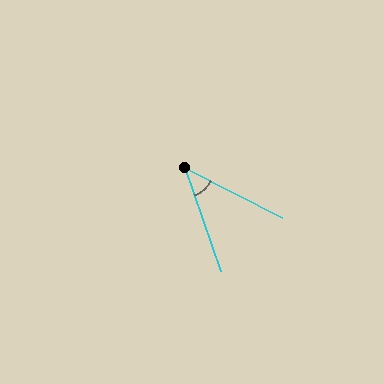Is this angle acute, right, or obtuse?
It is acute.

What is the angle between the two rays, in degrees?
Approximately 44 degrees.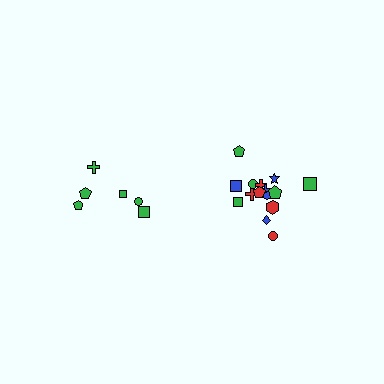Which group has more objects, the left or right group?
The right group.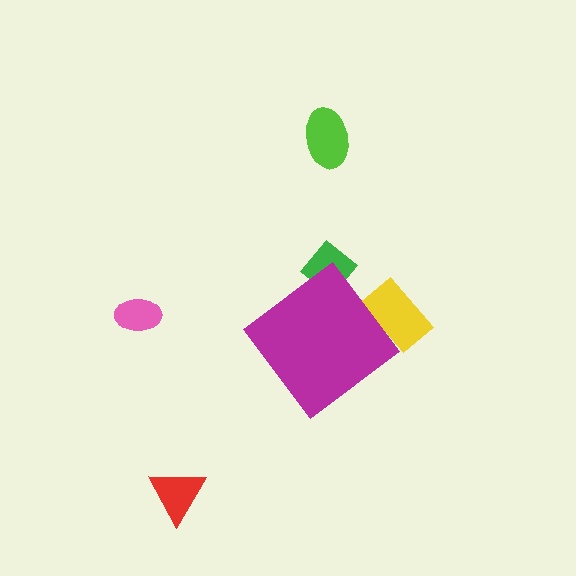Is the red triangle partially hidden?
No, the red triangle is fully visible.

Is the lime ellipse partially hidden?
No, the lime ellipse is fully visible.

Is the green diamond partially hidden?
Yes, the green diamond is partially hidden behind the magenta diamond.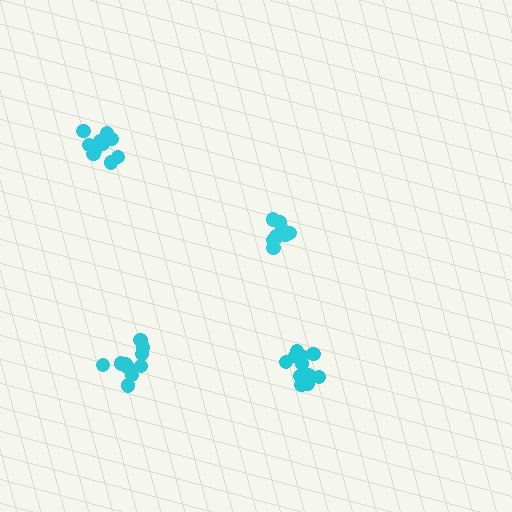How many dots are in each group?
Group 1: 10 dots, Group 2: 10 dots, Group 3: 10 dots, Group 4: 11 dots (41 total).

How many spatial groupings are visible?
There are 4 spatial groupings.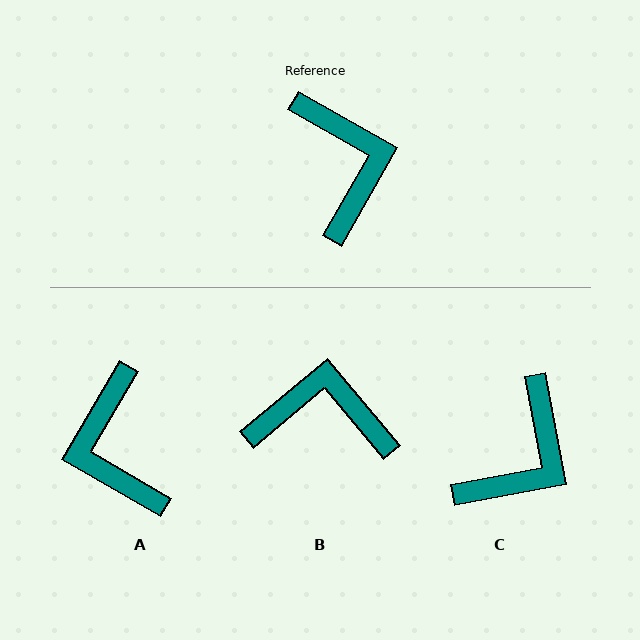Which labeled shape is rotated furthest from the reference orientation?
A, about 179 degrees away.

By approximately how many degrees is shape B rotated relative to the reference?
Approximately 69 degrees counter-clockwise.